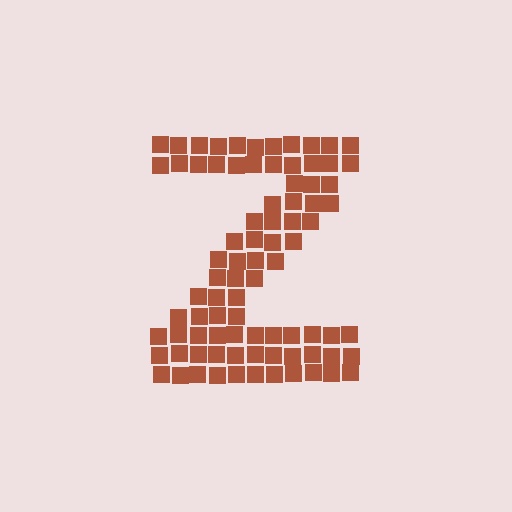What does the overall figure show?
The overall figure shows the letter Z.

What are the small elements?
The small elements are squares.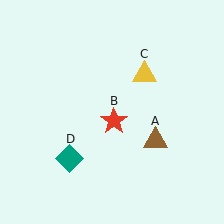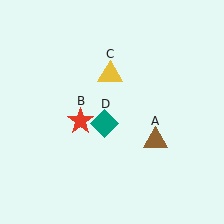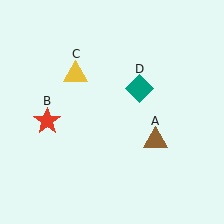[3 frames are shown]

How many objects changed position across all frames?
3 objects changed position: red star (object B), yellow triangle (object C), teal diamond (object D).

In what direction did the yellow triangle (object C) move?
The yellow triangle (object C) moved left.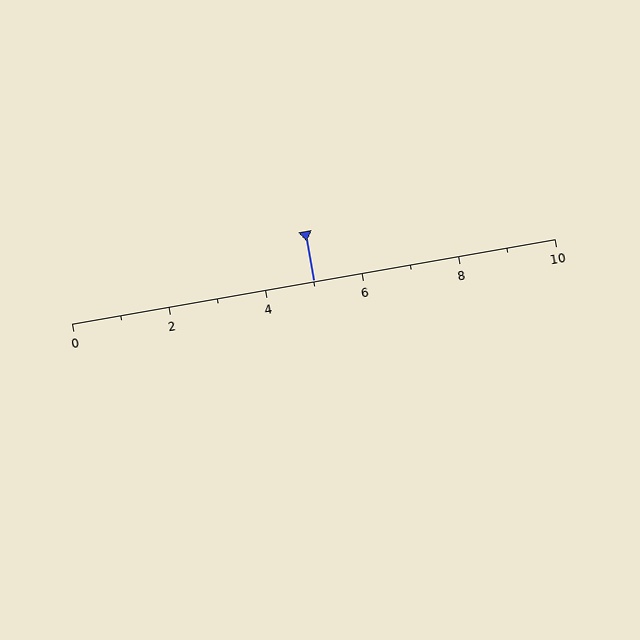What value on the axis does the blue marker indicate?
The marker indicates approximately 5.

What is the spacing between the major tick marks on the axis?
The major ticks are spaced 2 apart.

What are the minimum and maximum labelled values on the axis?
The axis runs from 0 to 10.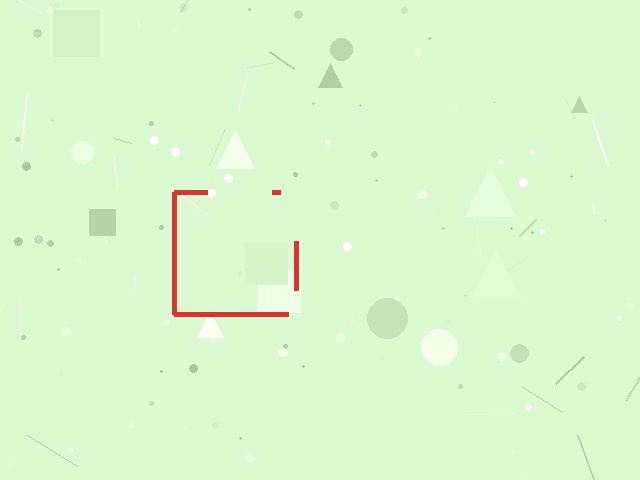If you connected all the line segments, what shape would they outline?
They would outline a square.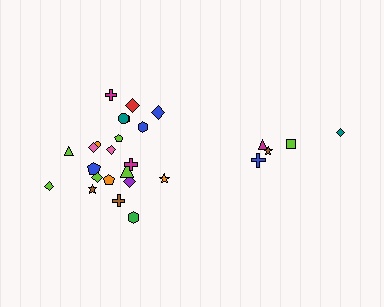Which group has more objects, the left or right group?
The left group.